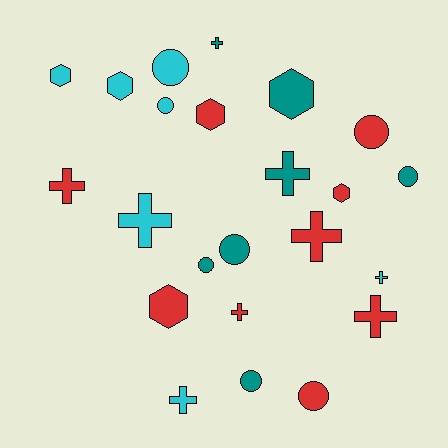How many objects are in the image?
There are 23 objects.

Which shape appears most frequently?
Cross, with 9 objects.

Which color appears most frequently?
Red, with 9 objects.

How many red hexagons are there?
There are 3 red hexagons.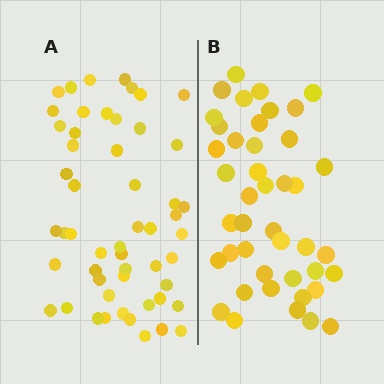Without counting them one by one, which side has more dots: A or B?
Region A (the left region) has more dots.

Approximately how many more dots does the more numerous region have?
Region A has roughly 10 or so more dots than region B.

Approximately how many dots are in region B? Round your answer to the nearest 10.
About 40 dots. (The exact count is 43, which rounds to 40.)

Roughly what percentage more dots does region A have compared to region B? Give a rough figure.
About 25% more.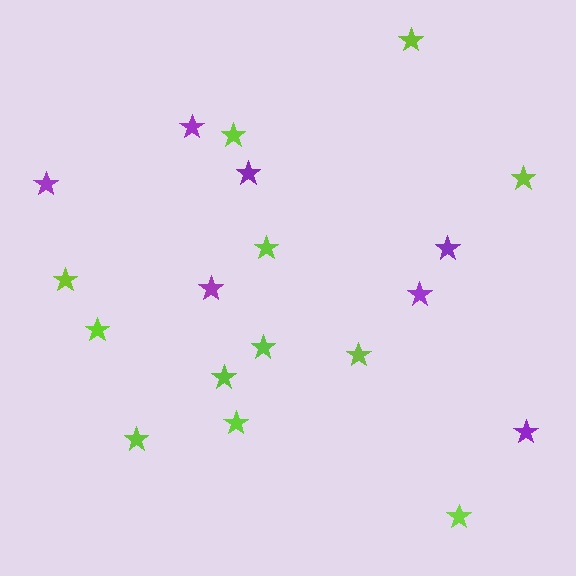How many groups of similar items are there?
There are 2 groups: one group of purple stars (7) and one group of lime stars (12).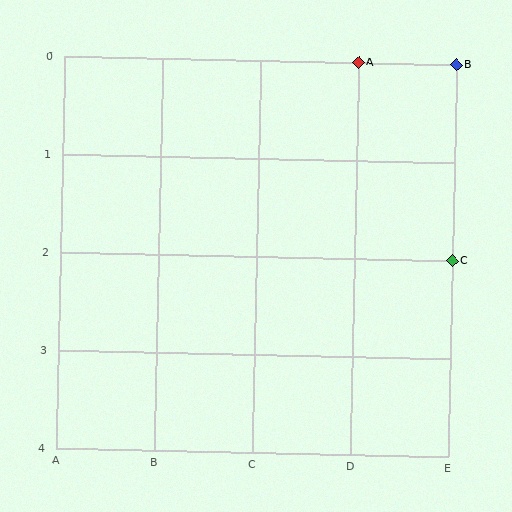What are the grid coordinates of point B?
Point B is at grid coordinates (E, 0).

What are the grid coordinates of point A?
Point A is at grid coordinates (D, 0).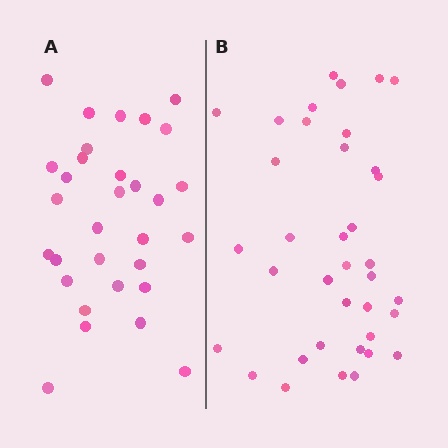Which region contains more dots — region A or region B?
Region B (the right region) has more dots.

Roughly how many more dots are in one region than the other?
Region B has about 6 more dots than region A.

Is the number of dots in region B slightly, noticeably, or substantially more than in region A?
Region B has only slightly more — the two regions are fairly close. The ratio is roughly 1.2 to 1.